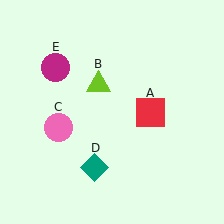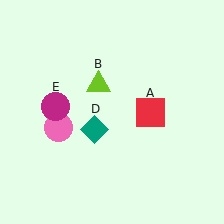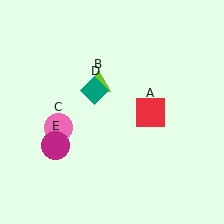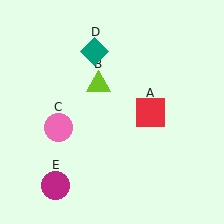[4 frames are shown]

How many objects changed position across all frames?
2 objects changed position: teal diamond (object D), magenta circle (object E).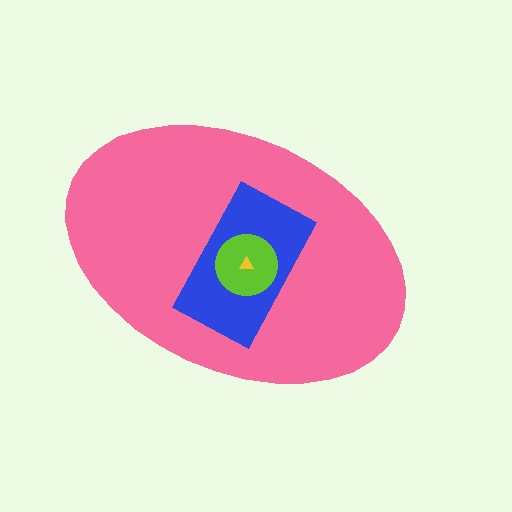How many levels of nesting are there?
4.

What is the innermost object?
The yellow triangle.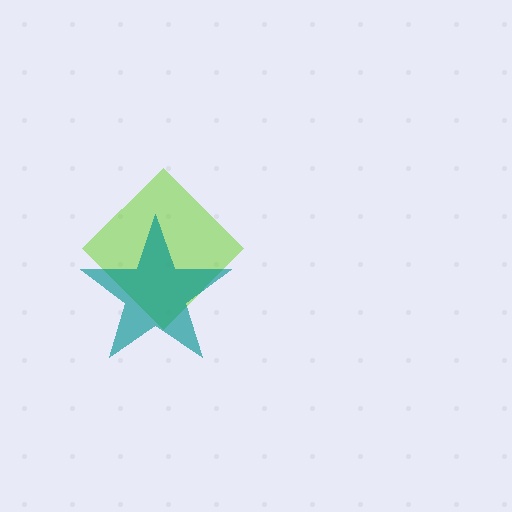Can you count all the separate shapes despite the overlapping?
Yes, there are 2 separate shapes.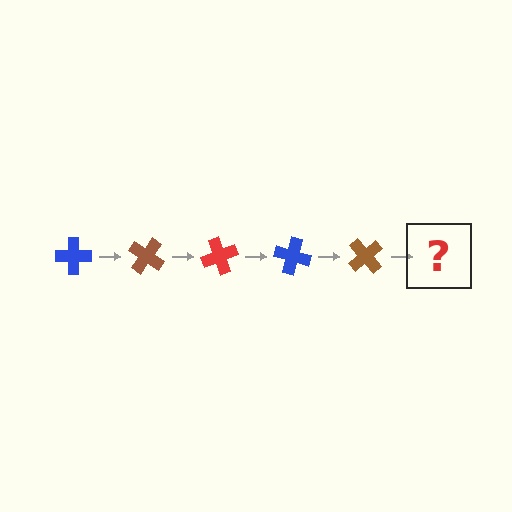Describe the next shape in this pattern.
It should be a red cross, rotated 175 degrees from the start.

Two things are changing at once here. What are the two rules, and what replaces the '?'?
The two rules are that it rotates 35 degrees each step and the color cycles through blue, brown, and red. The '?' should be a red cross, rotated 175 degrees from the start.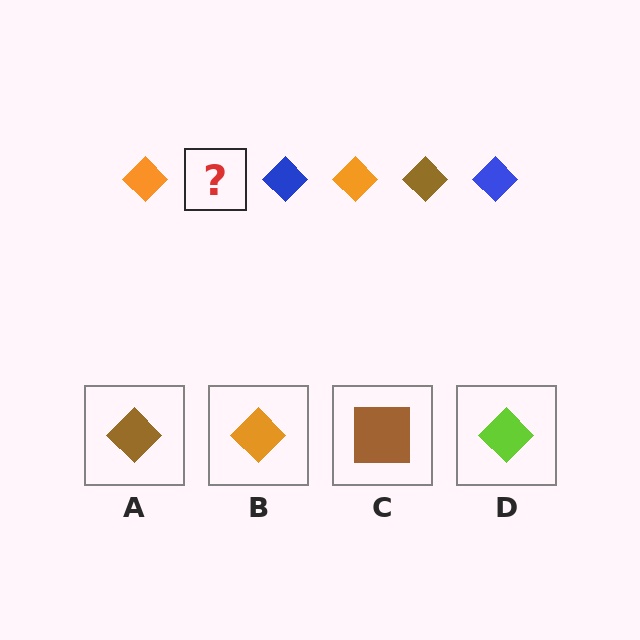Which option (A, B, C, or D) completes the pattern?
A.